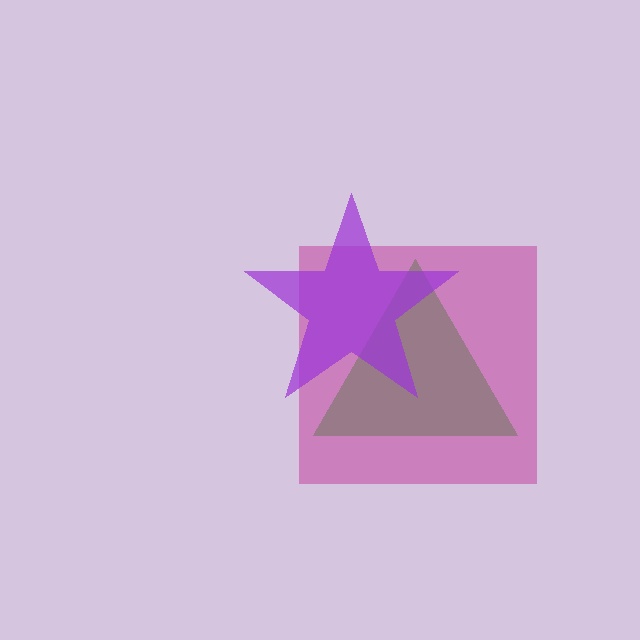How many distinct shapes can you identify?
There are 3 distinct shapes: a green triangle, a magenta square, a purple star.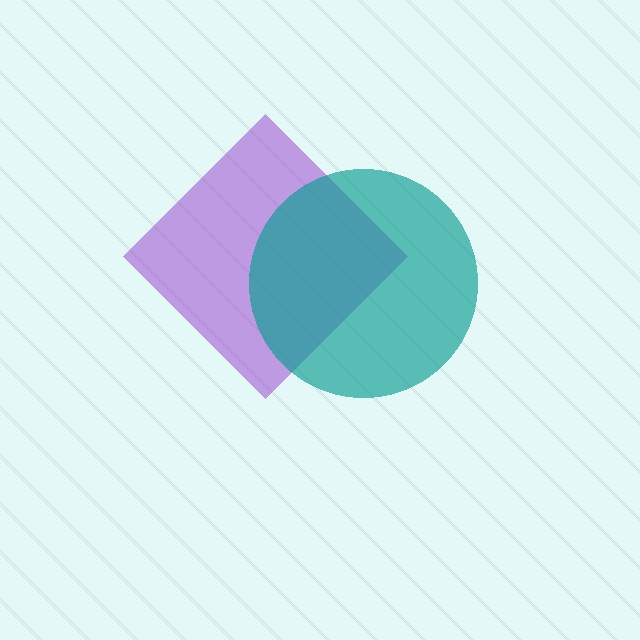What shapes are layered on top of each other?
The layered shapes are: a purple diamond, a teal circle.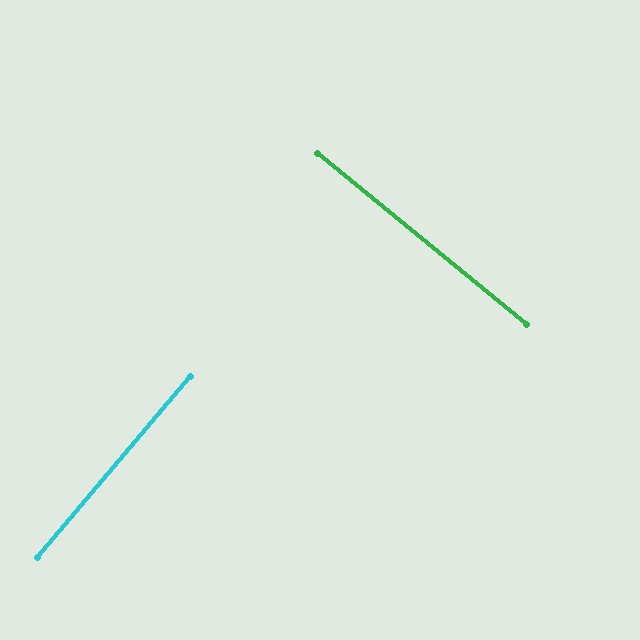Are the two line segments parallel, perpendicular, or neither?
Perpendicular — they meet at approximately 89°.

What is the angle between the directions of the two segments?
Approximately 89 degrees.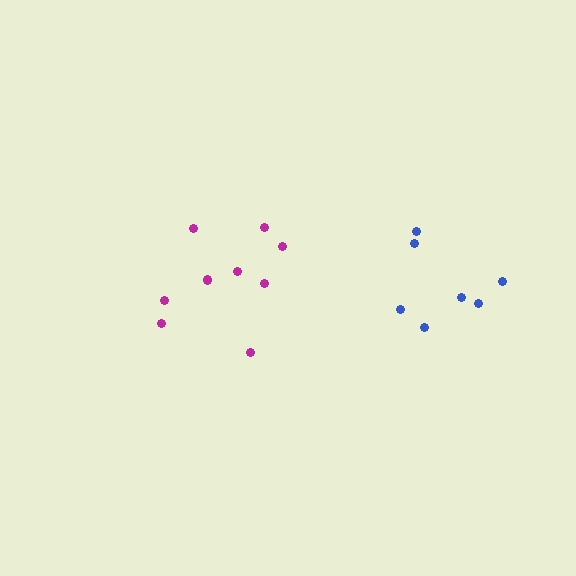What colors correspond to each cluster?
The clusters are colored: blue, magenta.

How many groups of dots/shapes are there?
There are 2 groups.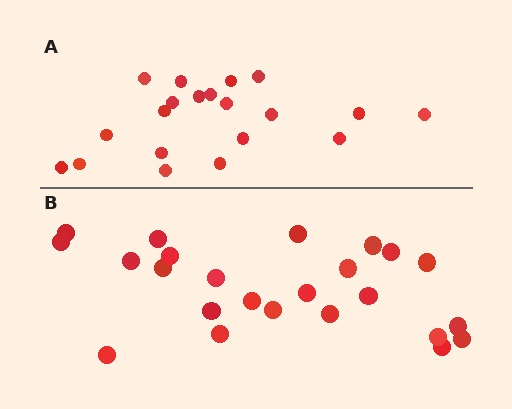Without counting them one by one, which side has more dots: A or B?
Region B (the bottom region) has more dots.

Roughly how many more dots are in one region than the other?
Region B has about 4 more dots than region A.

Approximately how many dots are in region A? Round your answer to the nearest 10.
About 20 dots.